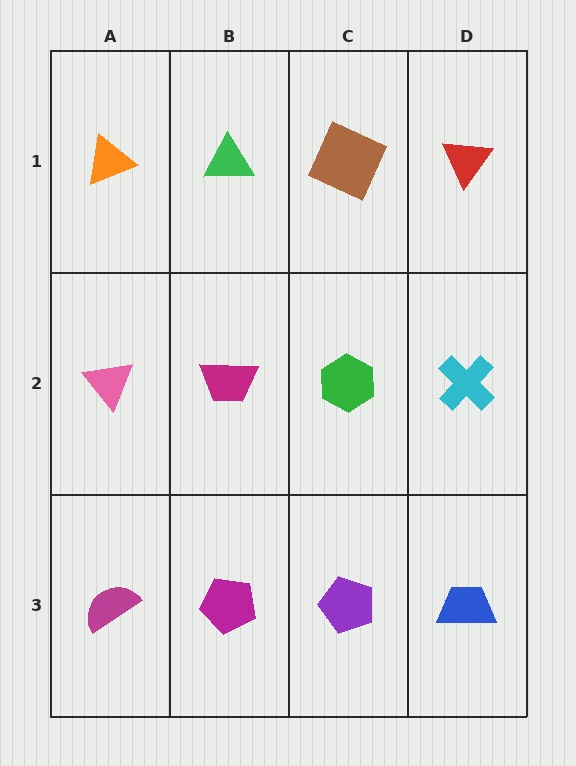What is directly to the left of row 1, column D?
A brown square.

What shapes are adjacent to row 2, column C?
A brown square (row 1, column C), a purple pentagon (row 3, column C), a magenta trapezoid (row 2, column B), a cyan cross (row 2, column D).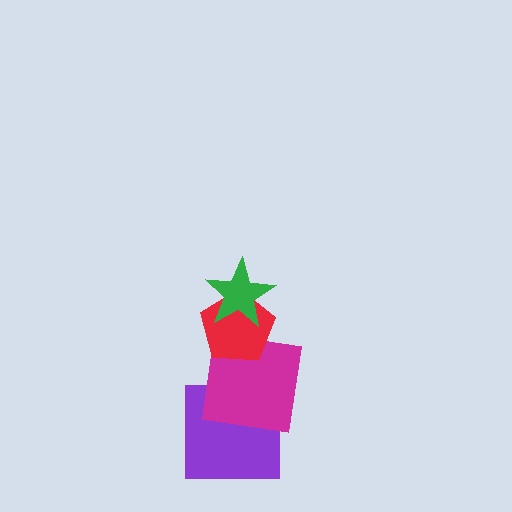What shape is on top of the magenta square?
The red pentagon is on top of the magenta square.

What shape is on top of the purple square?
The magenta square is on top of the purple square.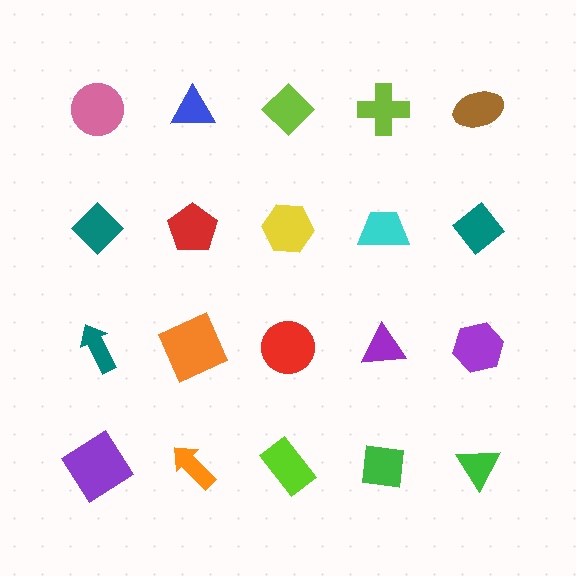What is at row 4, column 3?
A lime rectangle.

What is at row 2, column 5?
A teal diamond.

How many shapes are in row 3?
5 shapes.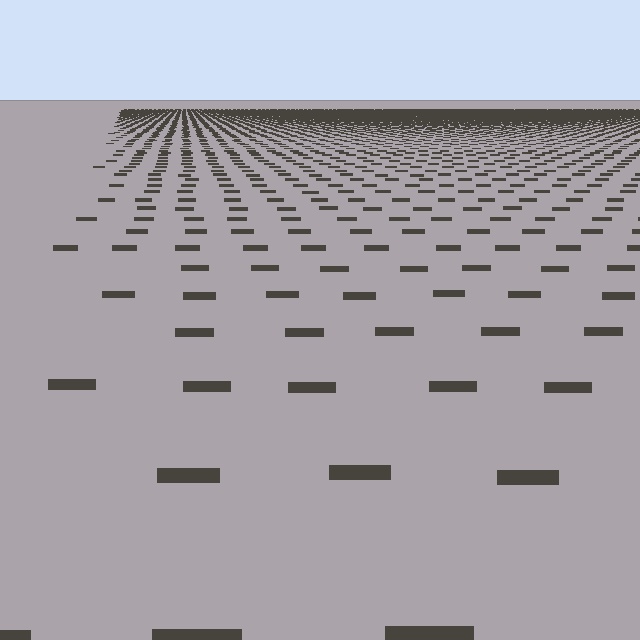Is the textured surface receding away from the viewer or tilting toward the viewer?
The surface is receding away from the viewer. Texture elements get smaller and denser toward the top.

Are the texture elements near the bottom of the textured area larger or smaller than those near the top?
Larger. Near the bottom, elements are closer to the viewer and appear at a bigger on-screen size.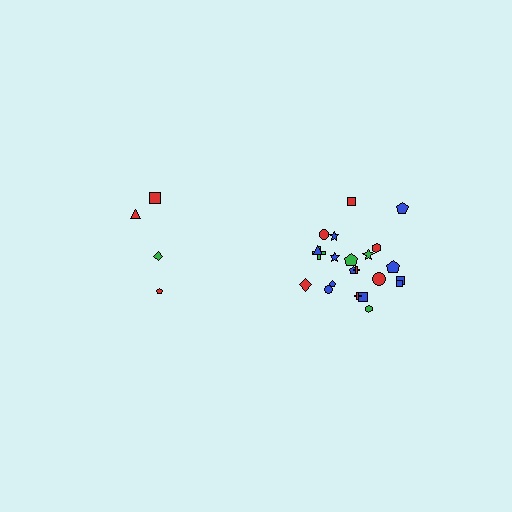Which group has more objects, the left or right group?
The right group.